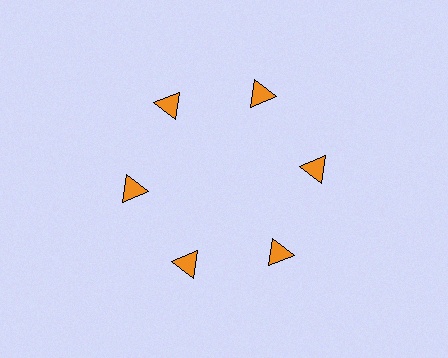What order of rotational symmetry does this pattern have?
This pattern has 6-fold rotational symmetry.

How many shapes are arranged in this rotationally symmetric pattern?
There are 6 shapes, arranged in 6 groups of 1.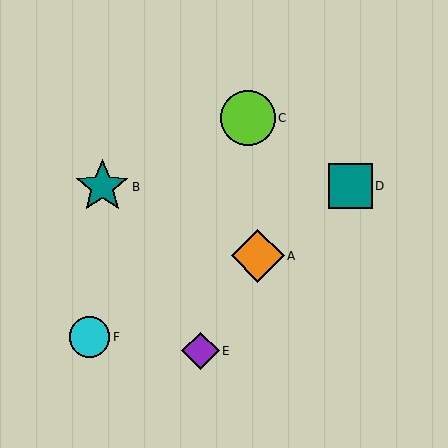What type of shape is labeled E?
Shape E is a purple diamond.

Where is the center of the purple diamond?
The center of the purple diamond is at (200, 351).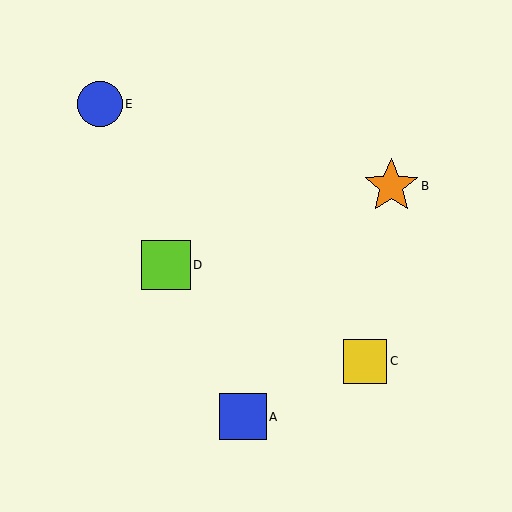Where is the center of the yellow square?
The center of the yellow square is at (365, 361).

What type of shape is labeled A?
Shape A is a blue square.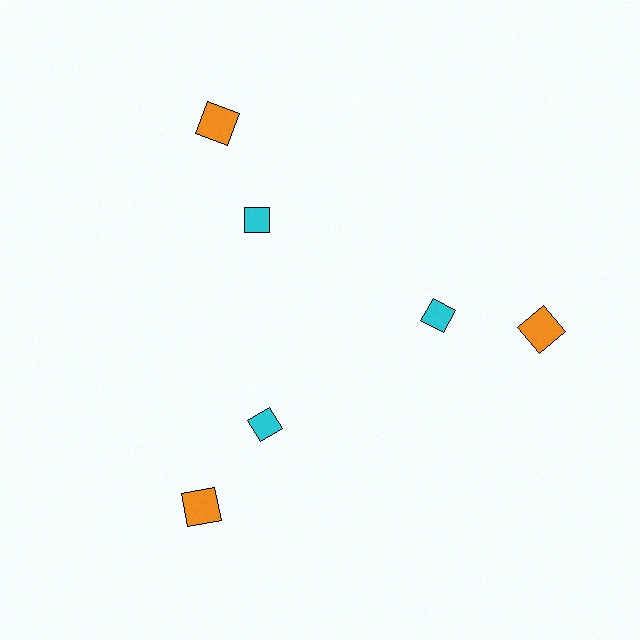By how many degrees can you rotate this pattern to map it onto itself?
The pattern maps onto itself every 120 degrees of rotation.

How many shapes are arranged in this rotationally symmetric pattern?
There are 6 shapes, arranged in 3 groups of 2.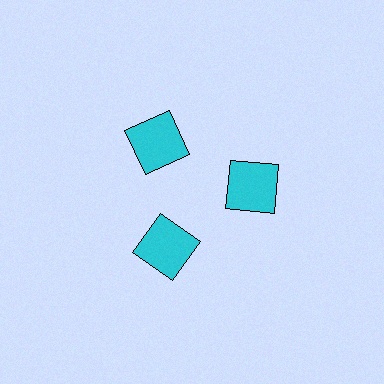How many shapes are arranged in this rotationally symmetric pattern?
There are 3 shapes, arranged in 3 groups of 1.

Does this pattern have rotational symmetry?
Yes, this pattern has 3-fold rotational symmetry. It looks the same after rotating 120 degrees around the center.